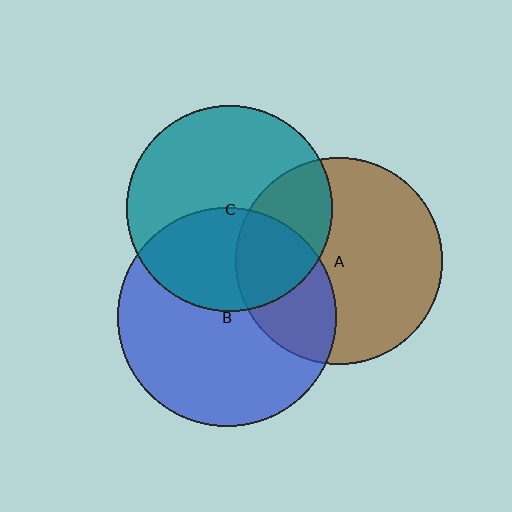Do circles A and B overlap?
Yes.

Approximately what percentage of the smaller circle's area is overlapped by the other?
Approximately 30%.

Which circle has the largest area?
Circle B (blue).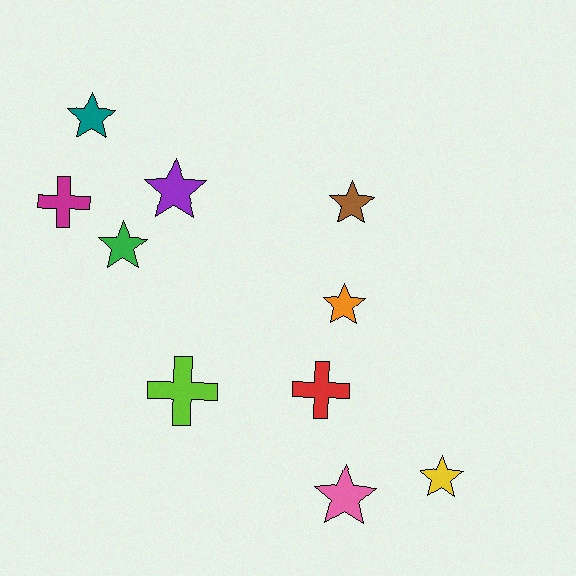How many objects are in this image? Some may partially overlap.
There are 10 objects.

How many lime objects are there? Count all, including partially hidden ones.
There is 1 lime object.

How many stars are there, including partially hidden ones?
There are 7 stars.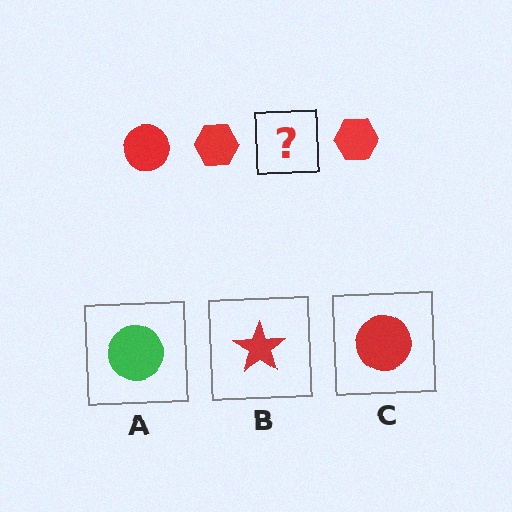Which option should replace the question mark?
Option C.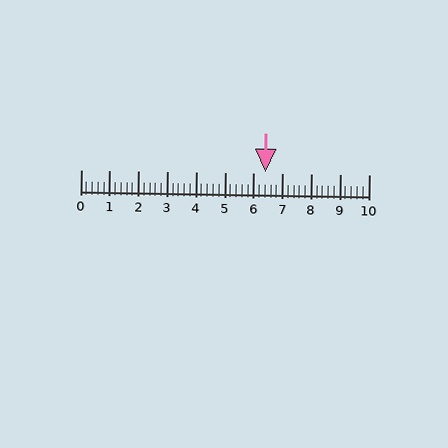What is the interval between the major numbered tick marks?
The major tick marks are spaced 1 units apart.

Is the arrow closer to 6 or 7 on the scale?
The arrow is closer to 6.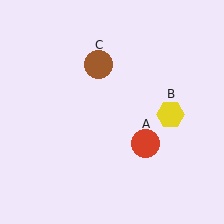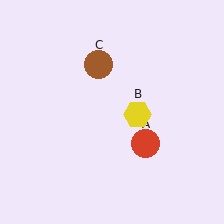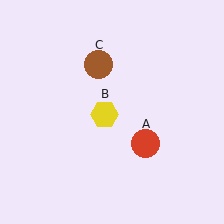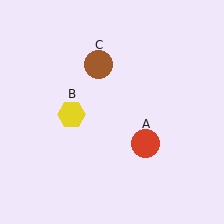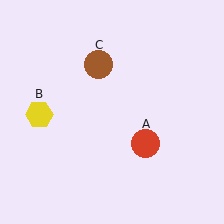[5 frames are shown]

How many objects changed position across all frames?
1 object changed position: yellow hexagon (object B).